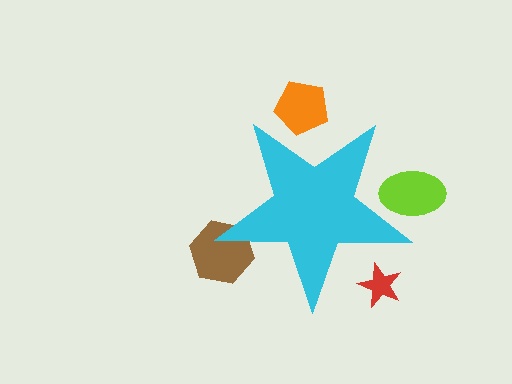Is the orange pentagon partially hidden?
Yes, the orange pentagon is partially hidden behind the cyan star.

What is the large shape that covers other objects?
A cyan star.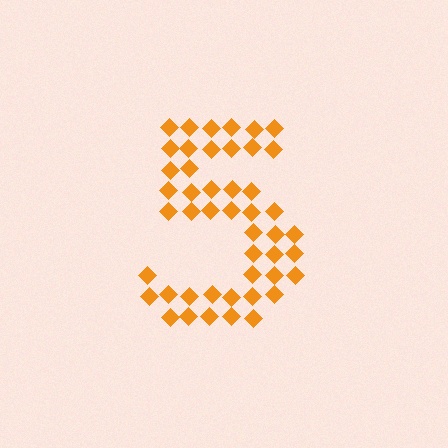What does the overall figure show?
The overall figure shows the digit 5.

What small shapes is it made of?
It is made of small diamonds.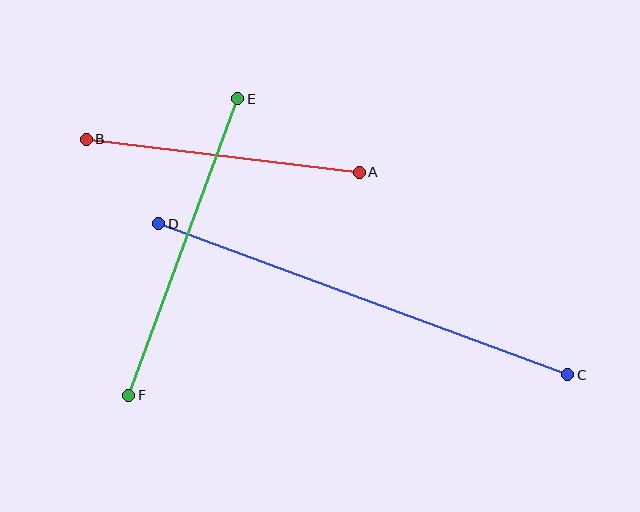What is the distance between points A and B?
The distance is approximately 275 pixels.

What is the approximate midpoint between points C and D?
The midpoint is at approximately (363, 299) pixels.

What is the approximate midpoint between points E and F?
The midpoint is at approximately (183, 247) pixels.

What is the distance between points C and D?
The distance is approximately 436 pixels.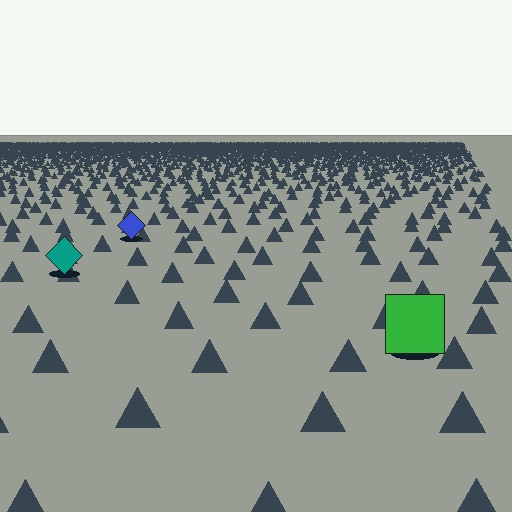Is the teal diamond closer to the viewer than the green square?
No. The green square is closer — you can tell from the texture gradient: the ground texture is coarser near it.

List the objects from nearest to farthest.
From nearest to farthest: the green square, the teal diamond, the blue diamond.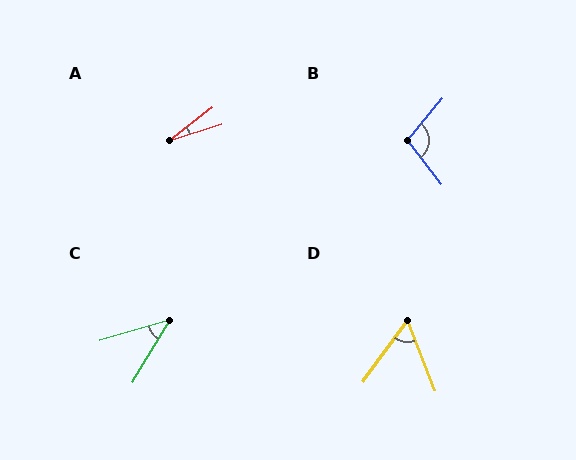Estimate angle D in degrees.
Approximately 57 degrees.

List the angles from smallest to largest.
A (20°), C (42°), D (57°), B (102°).